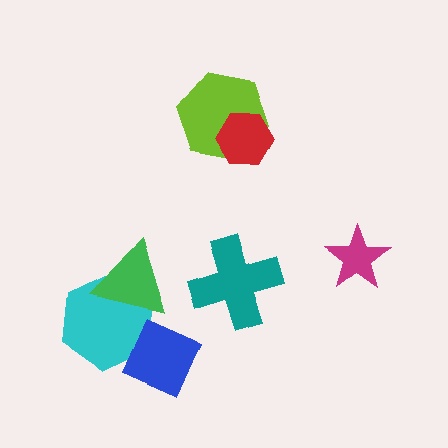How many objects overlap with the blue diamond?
1 object overlaps with the blue diamond.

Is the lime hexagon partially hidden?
Yes, it is partially covered by another shape.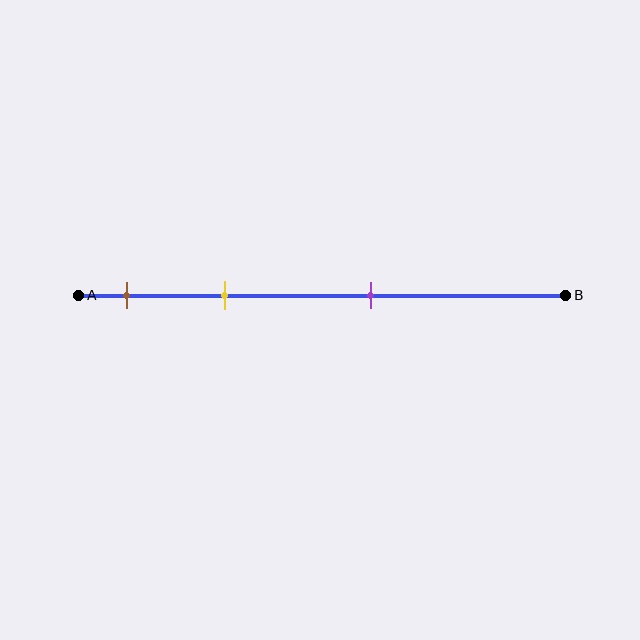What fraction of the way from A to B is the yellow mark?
The yellow mark is approximately 30% (0.3) of the way from A to B.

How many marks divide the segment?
There are 3 marks dividing the segment.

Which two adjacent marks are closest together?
The brown and yellow marks are the closest adjacent pair.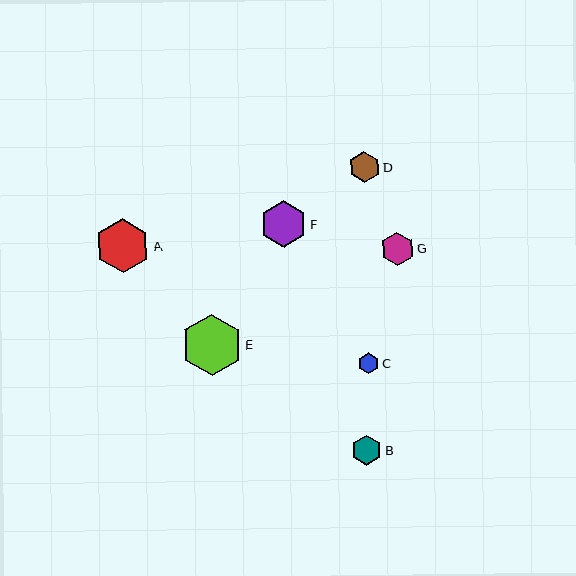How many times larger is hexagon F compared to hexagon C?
Hexagon F is approximately 2.3 times the size of hexagon C.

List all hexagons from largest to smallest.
From largest to smallest: E, A, F, G, D, B, C.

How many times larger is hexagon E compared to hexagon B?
Hexagon E is approximately 2.0 times the size of hexagon B.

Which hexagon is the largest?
Hexagon E is the largest with a size of approximately 61 pixels.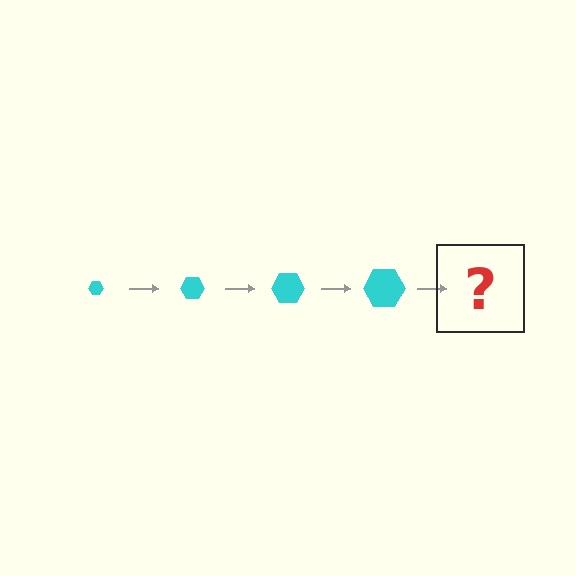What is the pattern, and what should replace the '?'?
The pattern is that the hexagon gets progressively larger each step. The '?' should be a cyan hexagon, larger than the previous one.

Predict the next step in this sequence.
The next step is a cyan hexagon, larger than the previous one.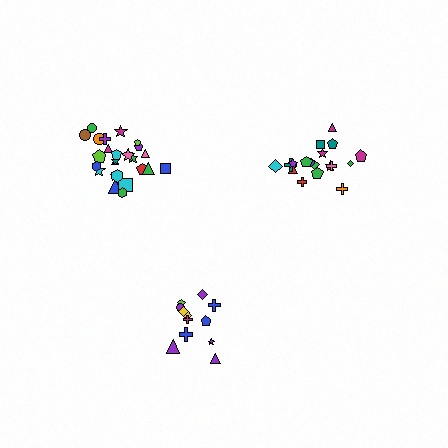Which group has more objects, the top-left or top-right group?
The top-left group.